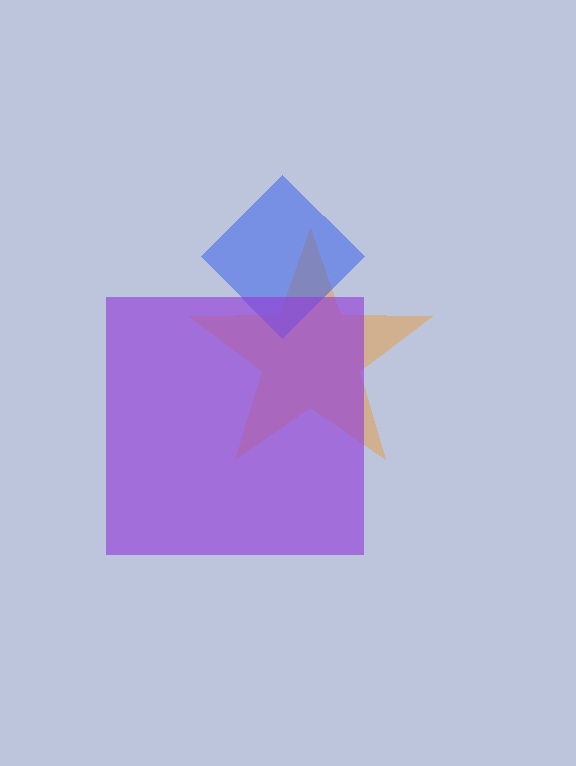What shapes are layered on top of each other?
The layered shapes are: an orange star, a blue diamond, a purple square.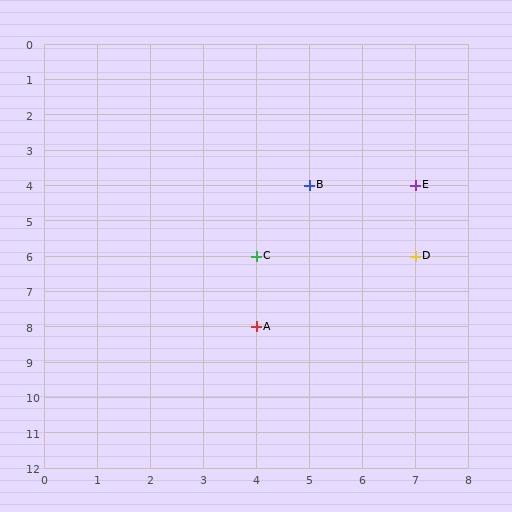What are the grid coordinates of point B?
Point B is at grid coordinates (5, 4).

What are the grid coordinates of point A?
Point A is at grid coordinates (4, 8).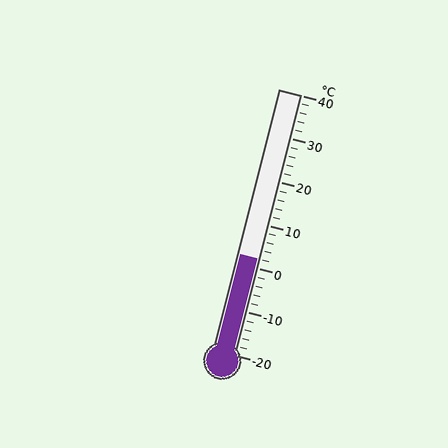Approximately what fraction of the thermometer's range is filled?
The thermometer is filled to approximately 35% of its range.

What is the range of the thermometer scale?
The thermometer scale ranges from -20°C to 40°C.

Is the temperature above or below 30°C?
The temperature is below 30°C.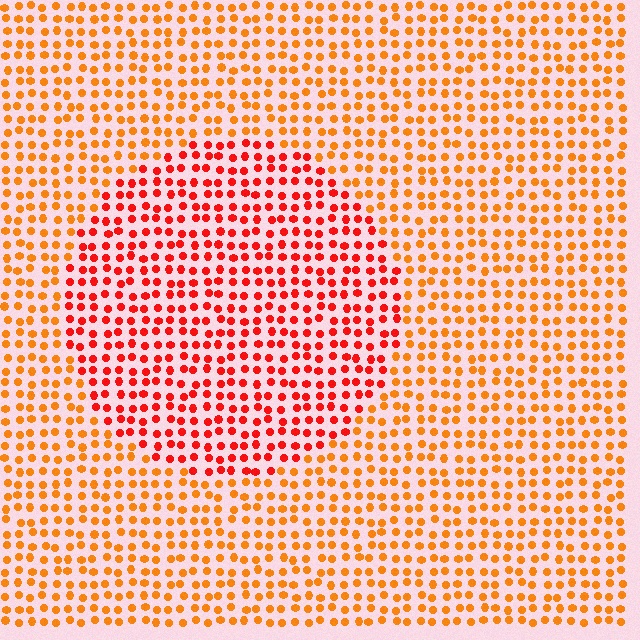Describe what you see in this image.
The image is filled with small orange elements in a uniform arrangement. A circle-shaped region is visible where the elements are tinted to a slightly different hue, forming a subtle color boundary.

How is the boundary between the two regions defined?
The boundary is defined purely by a slight shift in hue (about 31 degrees). Spacing, size, and orientation are identical on both sides.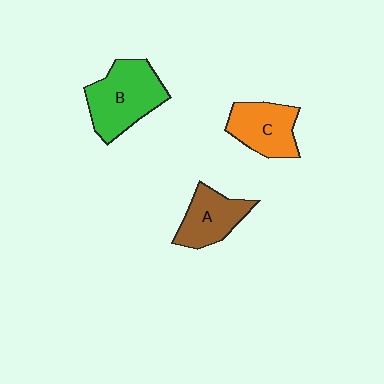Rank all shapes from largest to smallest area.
From largest to smallest: B (green), C (orange), A (brown).